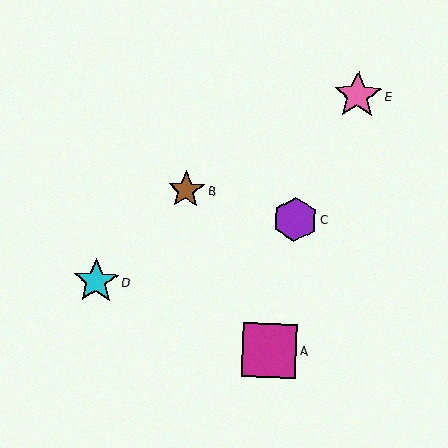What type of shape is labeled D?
Shape D is a cyan star.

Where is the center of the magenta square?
The center of the magenta square is at (269, 350).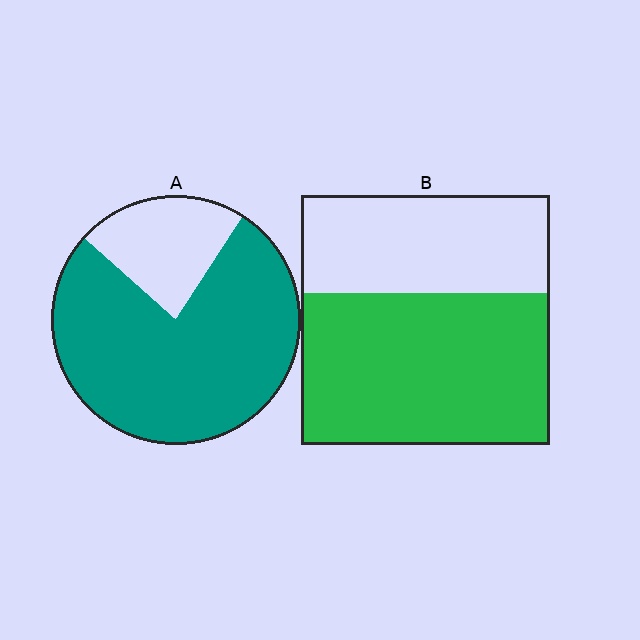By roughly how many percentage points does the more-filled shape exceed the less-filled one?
By roughly 15 percentage points (A over B).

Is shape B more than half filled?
Yes.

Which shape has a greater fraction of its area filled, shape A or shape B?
Shape A.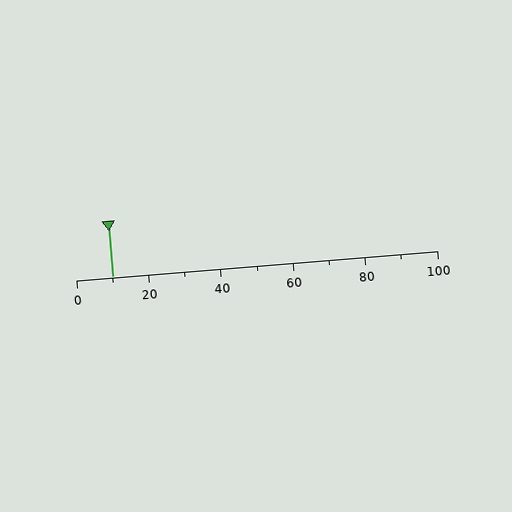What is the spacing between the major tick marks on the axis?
The major ticks are spaced 20 apart.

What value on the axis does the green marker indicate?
The marker indicates approximately 10.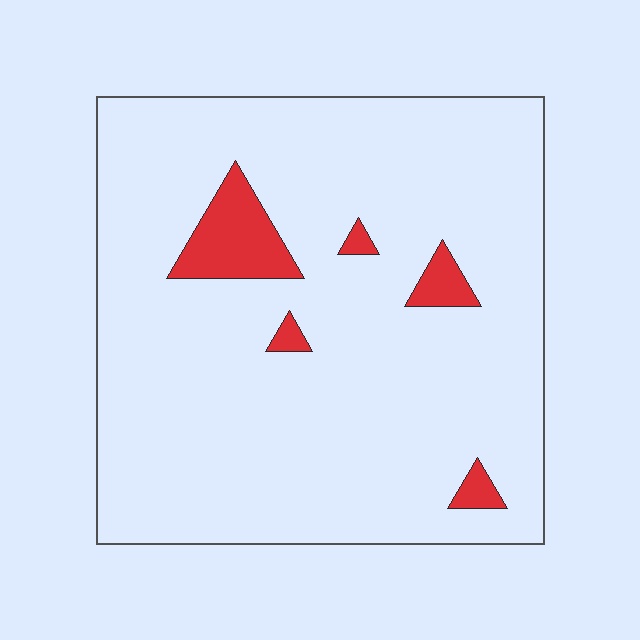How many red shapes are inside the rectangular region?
5.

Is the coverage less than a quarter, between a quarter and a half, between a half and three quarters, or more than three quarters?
Less than a quarter.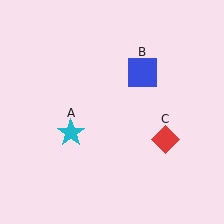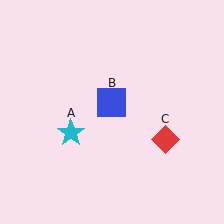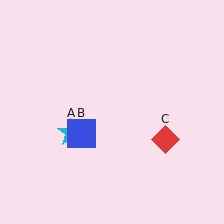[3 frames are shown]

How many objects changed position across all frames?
1 object changed position: blue square (object B).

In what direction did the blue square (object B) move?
The blue square (object B) moved down and to the left.